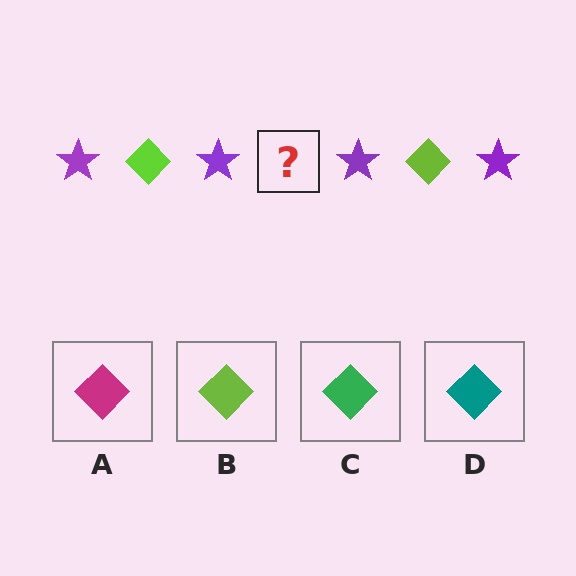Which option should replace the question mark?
Option B.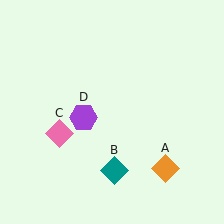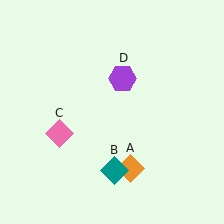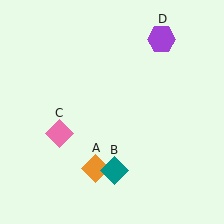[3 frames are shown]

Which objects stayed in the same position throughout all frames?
Teal diamond (object B) and pink diamond (object C) remained stationary.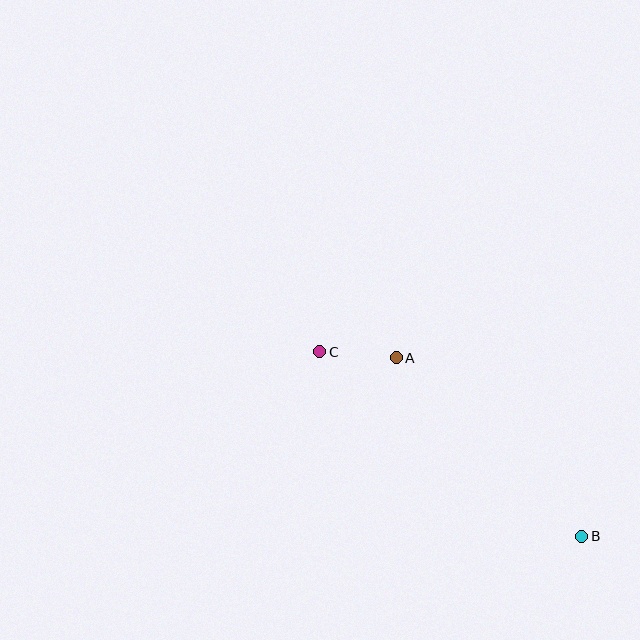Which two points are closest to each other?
Points A and C are closest to each other.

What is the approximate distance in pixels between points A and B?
The distance between A and B is approximately 257 pixels.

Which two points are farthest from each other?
Points B and C are farthest from each other.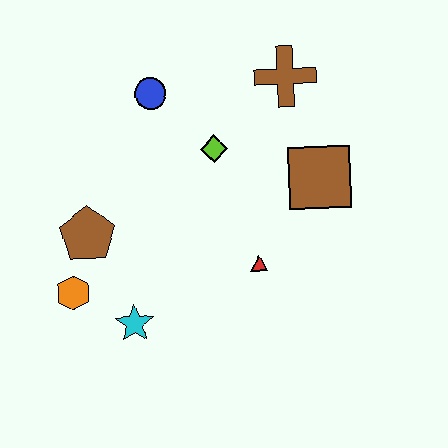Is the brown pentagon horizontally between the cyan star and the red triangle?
No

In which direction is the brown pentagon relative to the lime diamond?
The brown pentagon is to the left of the lime diamond.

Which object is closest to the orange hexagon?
The brown pentagon is closest to the orange hexagon.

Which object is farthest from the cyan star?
The brown cross is farthest from the cyan star.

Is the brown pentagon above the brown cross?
No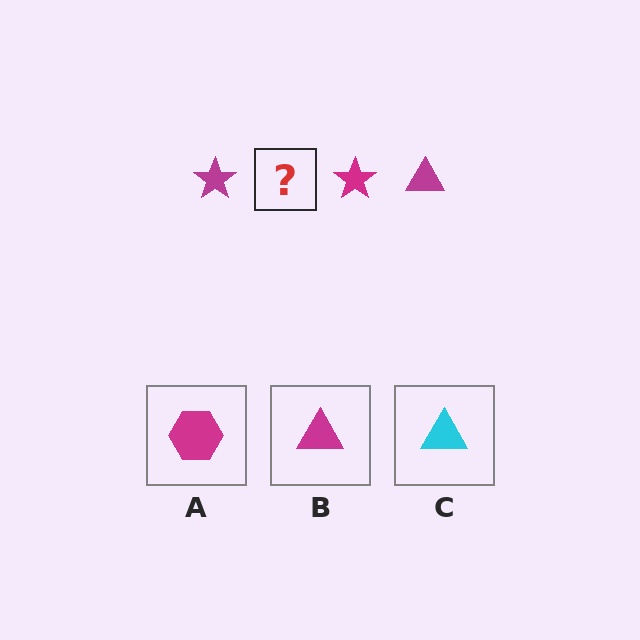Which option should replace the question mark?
Option B.